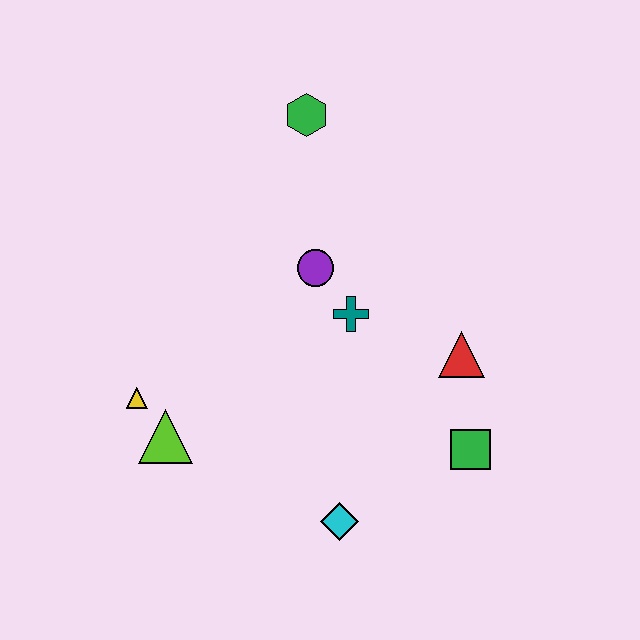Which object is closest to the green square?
The red triangle is closest to the green square.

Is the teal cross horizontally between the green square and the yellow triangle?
Yes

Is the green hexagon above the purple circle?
Yes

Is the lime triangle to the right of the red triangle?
No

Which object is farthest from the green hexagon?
The cyan diamond is farthest from the green hexagon.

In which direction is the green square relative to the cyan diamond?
The green square is to the right of the cyan diamond.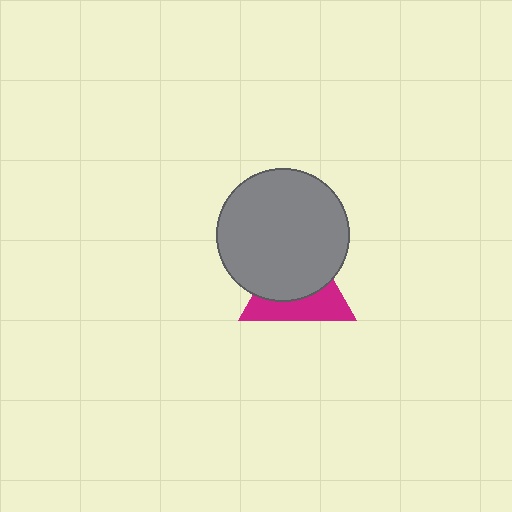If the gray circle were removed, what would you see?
You would see the complete magenta triangle.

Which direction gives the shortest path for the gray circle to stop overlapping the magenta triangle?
Moving up gives the shortest separation.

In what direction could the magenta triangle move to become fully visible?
The magenta triangle could move down. That would shift it out from behind the gray circle entirely.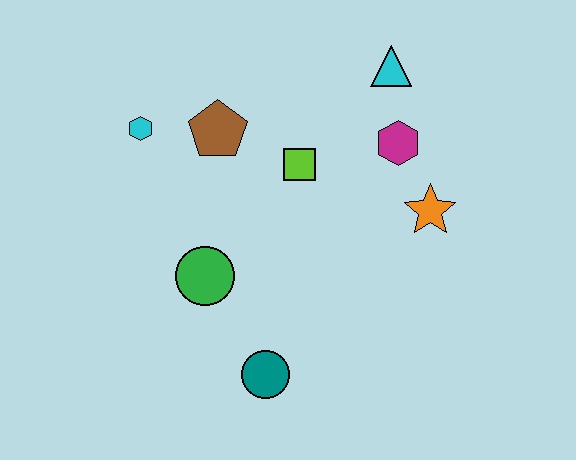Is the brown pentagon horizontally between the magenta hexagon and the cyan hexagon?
Yes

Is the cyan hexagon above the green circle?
Yes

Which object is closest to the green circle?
The teal circle is closest to the green circle.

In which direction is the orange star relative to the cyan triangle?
The orange star is below the cyan triangle.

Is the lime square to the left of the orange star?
Yes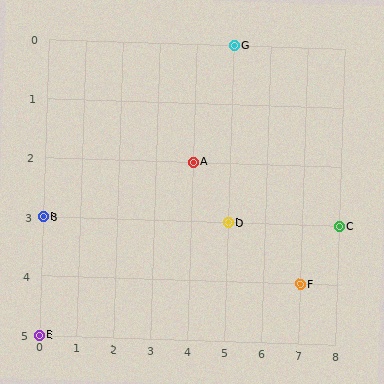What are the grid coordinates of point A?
Point A is at grid coordinates (4, 2).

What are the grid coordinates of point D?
Point D is at grid coordinates (5, 3).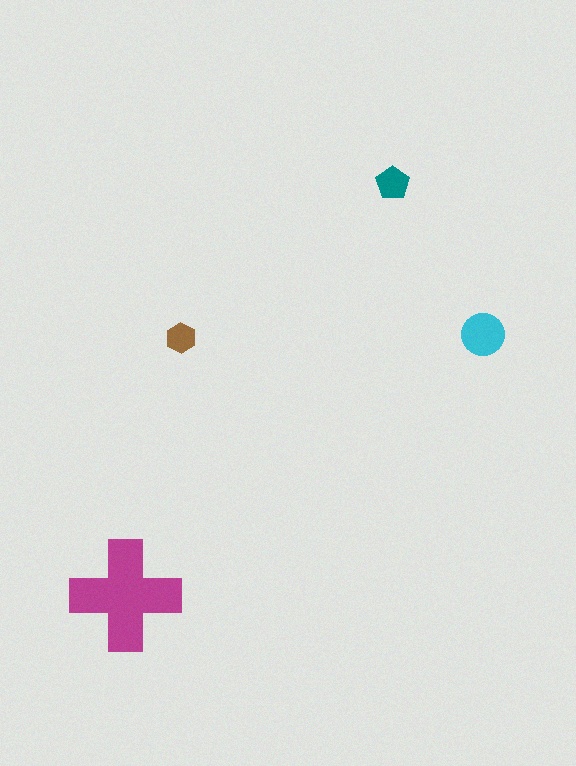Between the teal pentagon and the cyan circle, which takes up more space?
The cyan circle.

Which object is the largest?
The magenta cross.